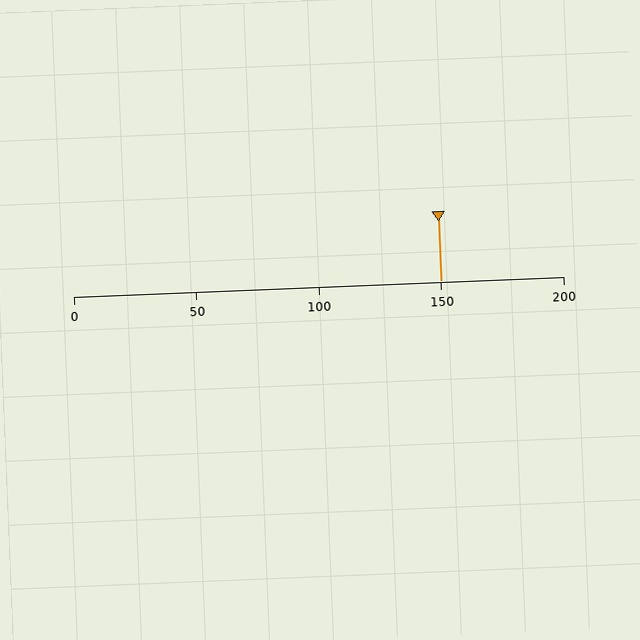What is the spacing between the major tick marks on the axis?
The major ticks are spaced 50 apart.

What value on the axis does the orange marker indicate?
The marker indicates approximately 150.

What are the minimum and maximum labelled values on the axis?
The axis runs from 0 to 200.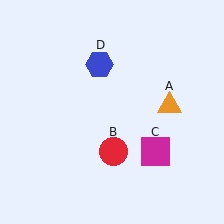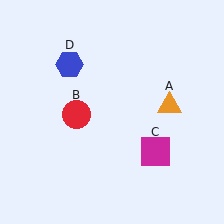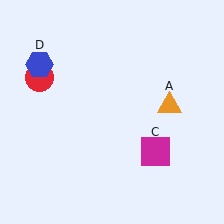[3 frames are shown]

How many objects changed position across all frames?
2 objects changed position: red circle (object B), blue hexagon (object D).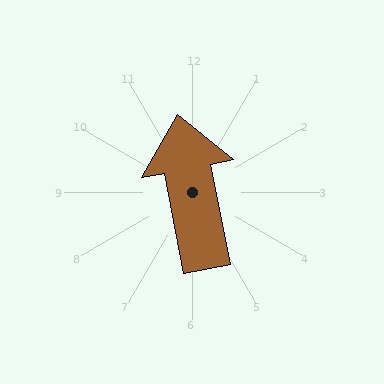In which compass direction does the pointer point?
North.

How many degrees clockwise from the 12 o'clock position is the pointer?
Approximately 349 degrees.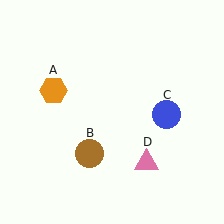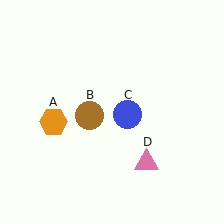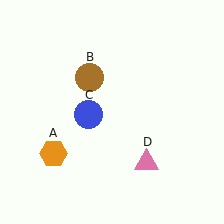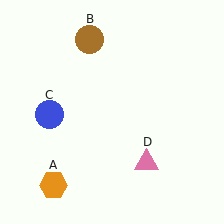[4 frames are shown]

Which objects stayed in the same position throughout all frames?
Pink triangle (object D) remained stationary.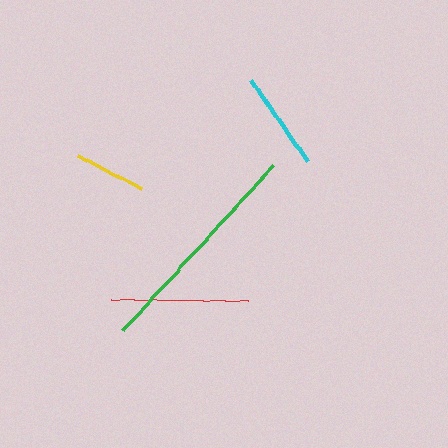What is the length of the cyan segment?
The cyan segment is approximately 99 pixels long.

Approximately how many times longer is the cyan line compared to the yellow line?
The cyan line is approximately 1.4 times the length of the yellow line.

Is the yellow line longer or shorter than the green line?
The green line is longer than the yellow line.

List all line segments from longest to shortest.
From longest to shortest: green, red, cyan, yellow.